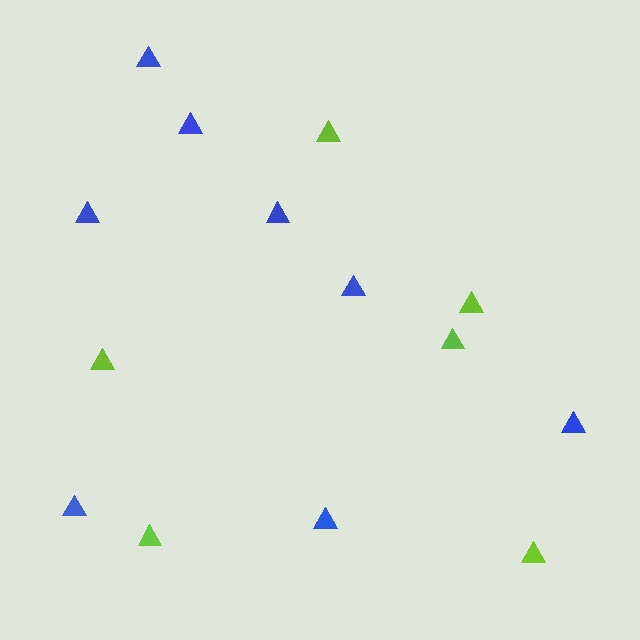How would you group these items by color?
There are 2 groups: one group of lime triangles (6) and one group of blue triangles (8).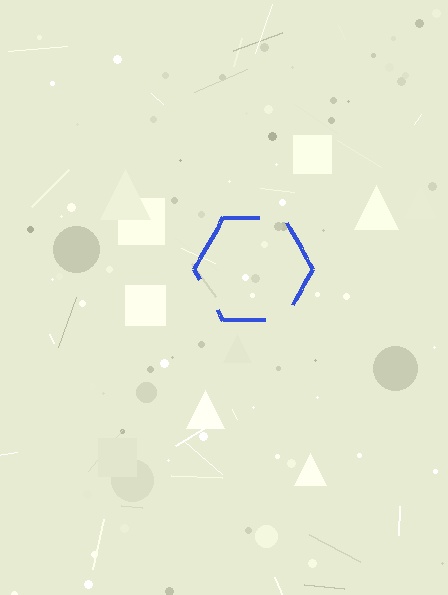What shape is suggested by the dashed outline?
The dashed outline suggests a hexagon.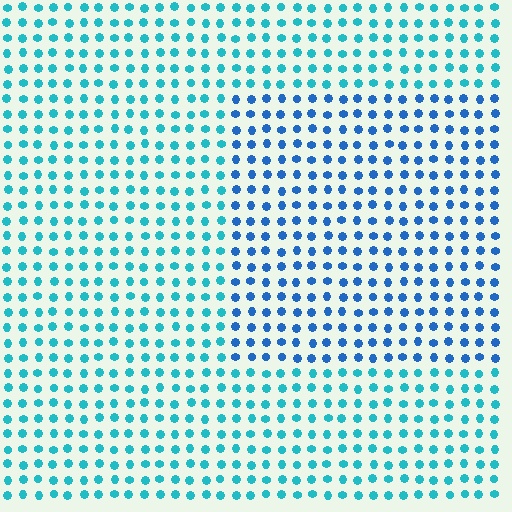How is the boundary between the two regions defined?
The boundary is defined purely by a slight shift in hue (about 31 degrees). Spacing, size, and orientation are identical on both sides.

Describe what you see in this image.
The image is filled with small cyan elements in a uniform arrangement. A rectangle-shaped region is visible where the elements are tinted to a slightly different hue, forming a subtle color boundary.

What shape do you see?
I see a rectangle.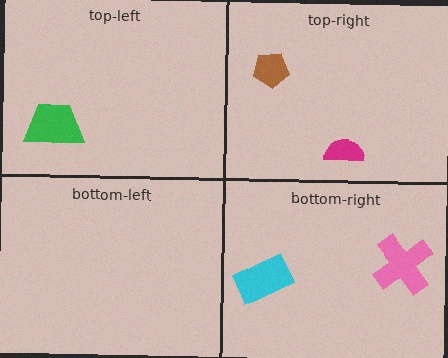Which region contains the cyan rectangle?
The bottom-right region.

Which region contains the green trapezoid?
The top-left region.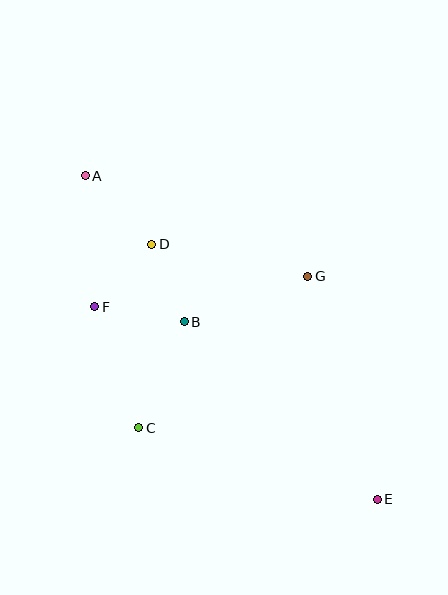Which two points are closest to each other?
Points B and D are closest to each other.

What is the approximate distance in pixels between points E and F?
The distance between E and F is approximately 342 pixels.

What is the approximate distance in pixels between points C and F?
The distance between C and F is approximately 129 pixels.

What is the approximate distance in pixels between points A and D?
The distance between A and D is approximately 95 pixels.